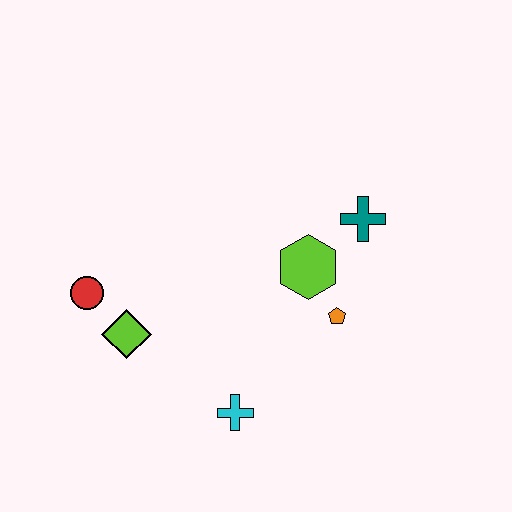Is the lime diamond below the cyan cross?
No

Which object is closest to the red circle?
The lime diamond is closest to the red circle.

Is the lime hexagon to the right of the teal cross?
No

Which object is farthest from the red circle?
The teal cross is farthest from the red circle.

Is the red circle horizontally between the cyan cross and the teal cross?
No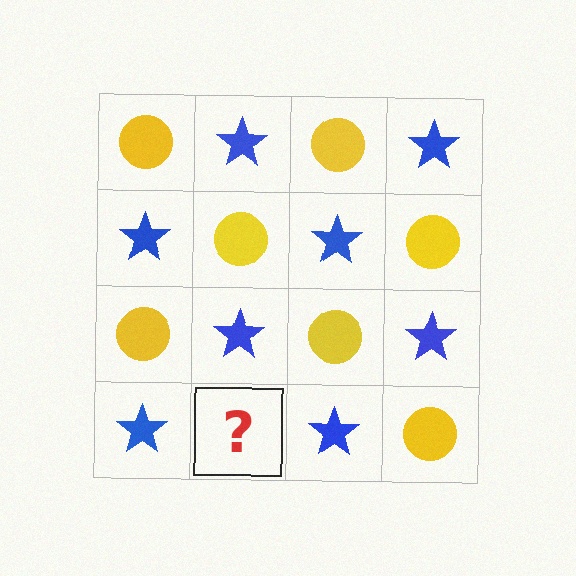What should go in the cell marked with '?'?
The missing cell should contain a yellow circle.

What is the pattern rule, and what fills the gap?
The rule is that it alternates yellow circle and blue star in a checkerboard pattern. The gap should be filled with a yellow circle.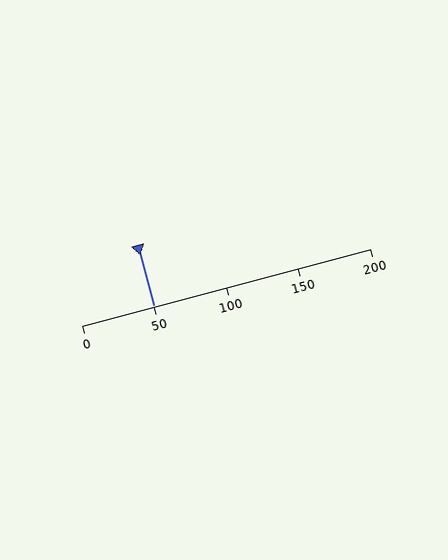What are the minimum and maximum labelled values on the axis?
The axis runs from 0 to 200.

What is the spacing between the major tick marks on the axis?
The major ticks are spaced 50 apart.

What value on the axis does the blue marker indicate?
The marker indicates approximately 50.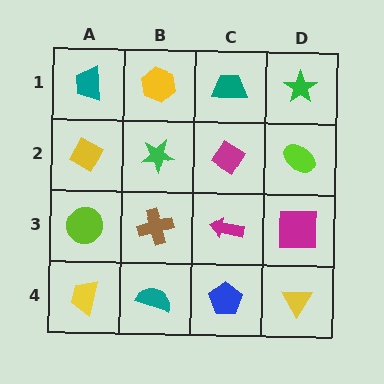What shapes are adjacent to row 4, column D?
A magenta square (row 3, column D), a blue pentagon (row 4, column C).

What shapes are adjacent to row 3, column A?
A yellow diamond (row 2, column A), a yellow trapezoid (row 4, column A), a brown cross (row 3, column B).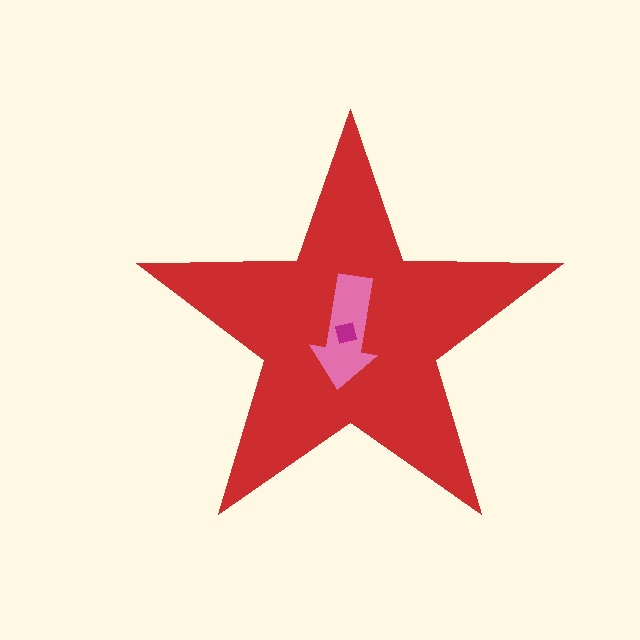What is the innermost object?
The magenta square.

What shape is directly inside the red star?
The pink arrow.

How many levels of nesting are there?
3.